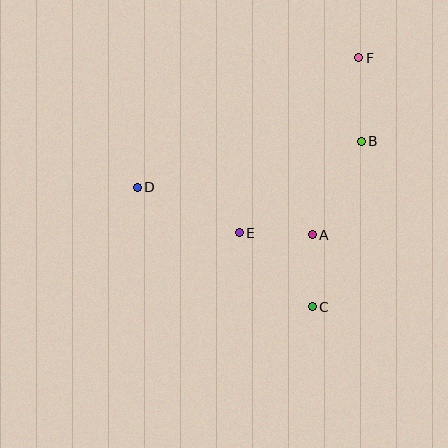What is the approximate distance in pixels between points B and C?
The distance between B and C is approximately 173 pixels.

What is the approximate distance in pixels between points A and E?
The distance between A and E is approximately 73 pixels.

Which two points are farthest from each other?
Points D and F are farthest from each other.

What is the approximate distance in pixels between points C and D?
The distance between C and D is approximately 212 pixels.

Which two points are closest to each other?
Points A and C are closest to each other.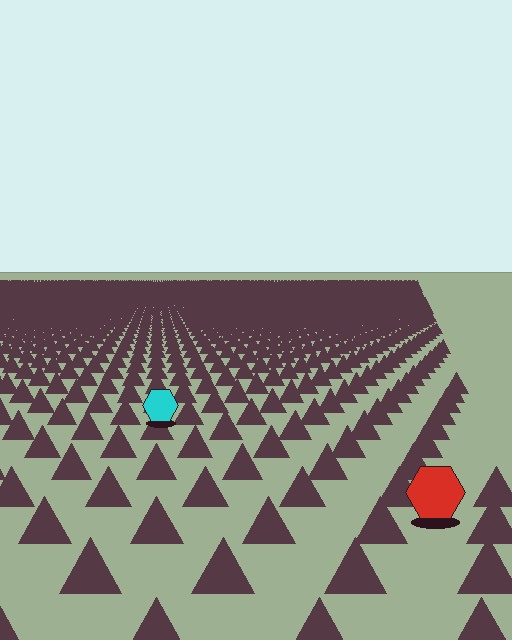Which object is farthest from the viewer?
The cyan hexagon is farthest from the viewer. It appears smaller and the ground texture around it is denser.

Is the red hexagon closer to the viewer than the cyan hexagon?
Yes. The red hexagon is closer — you can tell from the texture gradient: the ground texture is coarser near it.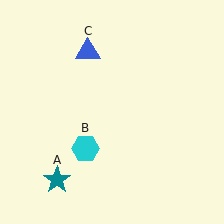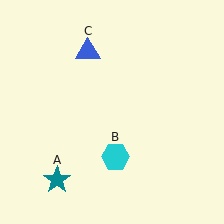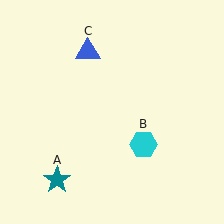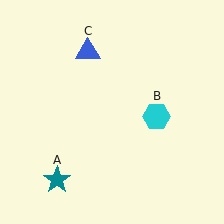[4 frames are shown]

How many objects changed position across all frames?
1 object changed position: cyan hexagon (object B).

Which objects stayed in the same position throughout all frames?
Teal star (object A) and blue triangle (object C) remained stationary.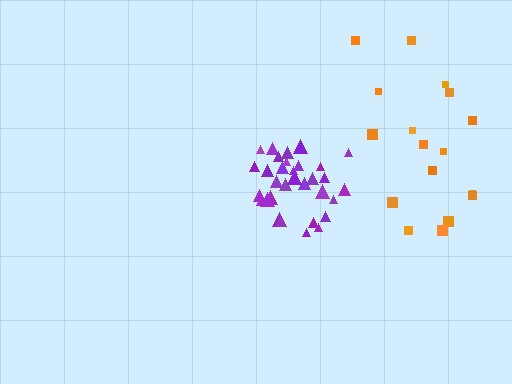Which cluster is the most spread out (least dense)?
Orange.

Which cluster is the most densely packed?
Purple.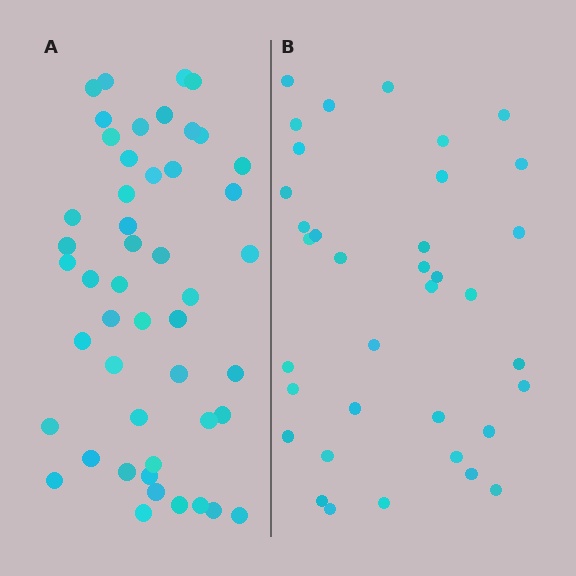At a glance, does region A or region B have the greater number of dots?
Region A (the left region) has more dots.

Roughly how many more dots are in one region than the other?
Region A has roughly 12 or so more dots than region B.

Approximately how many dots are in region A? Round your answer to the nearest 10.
About 50 dots. (The exact count is 48, which rounds to 50.)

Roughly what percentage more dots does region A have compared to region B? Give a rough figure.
About 35% more.